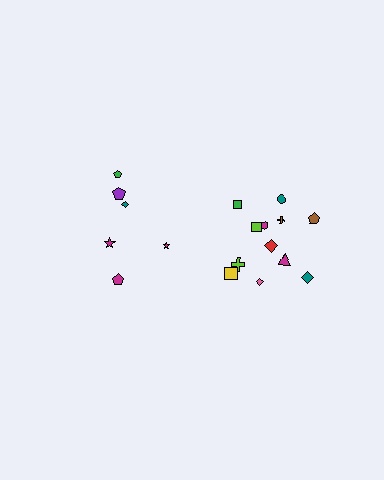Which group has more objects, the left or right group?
The right group.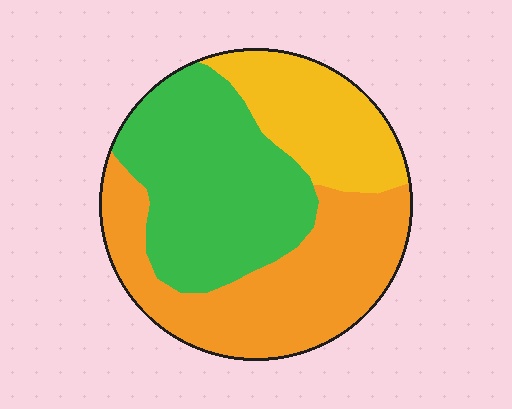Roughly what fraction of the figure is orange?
Orange covers 39% of the figure.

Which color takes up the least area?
Yellow, at roughly 20%.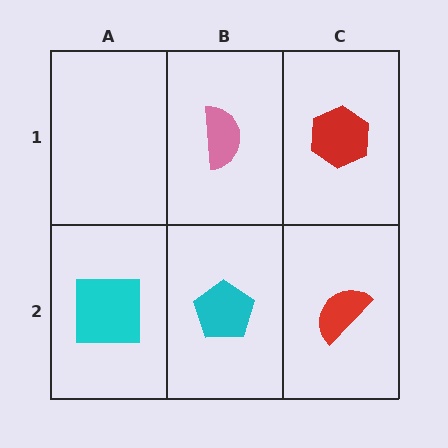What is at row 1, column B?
A pink semicircle.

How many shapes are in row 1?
2 shapes.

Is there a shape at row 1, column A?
No, that cell is empty.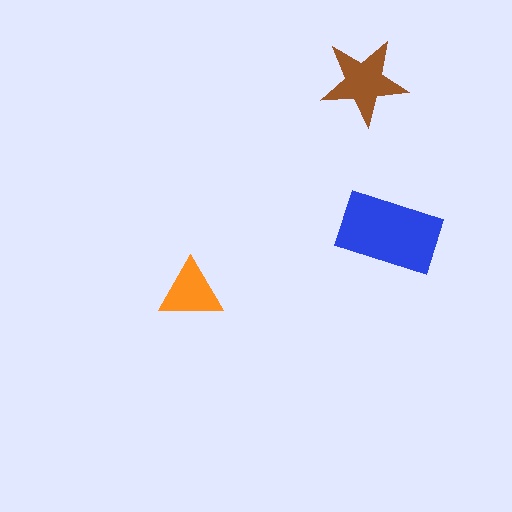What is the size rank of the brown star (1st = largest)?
2nd.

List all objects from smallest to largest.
The orange triangle, the brown star, the blue rectangle.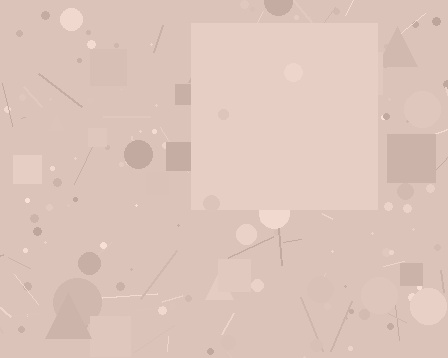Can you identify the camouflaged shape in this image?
The camouflaged shape is a square.